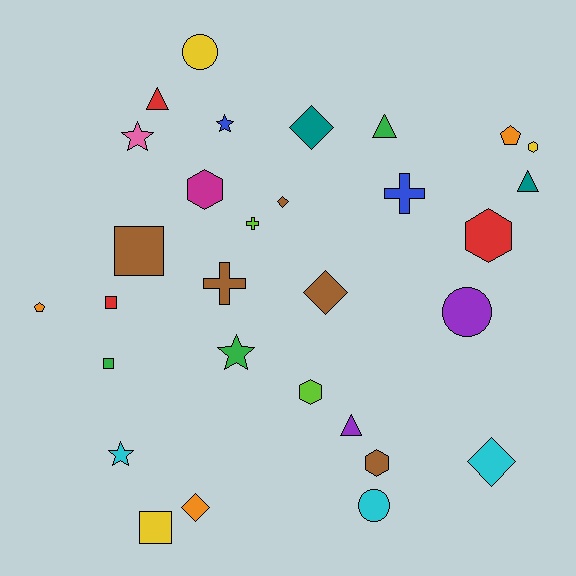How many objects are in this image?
There are 30 objects.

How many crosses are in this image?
There are 3 crosses.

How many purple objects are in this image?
There are 2 purple objects.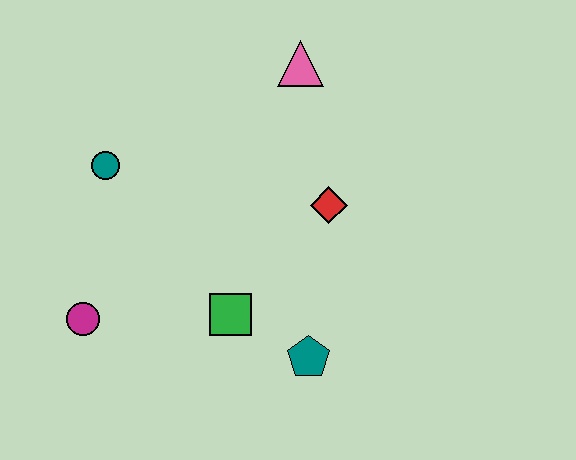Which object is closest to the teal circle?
The magenta circle is closest to the teal circle.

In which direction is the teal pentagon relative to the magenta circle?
The teal pentagon is to the right of the magenta circle.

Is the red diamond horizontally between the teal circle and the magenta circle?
No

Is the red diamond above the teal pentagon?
Yes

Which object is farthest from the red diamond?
The magenta circle is farthest from the red diamond.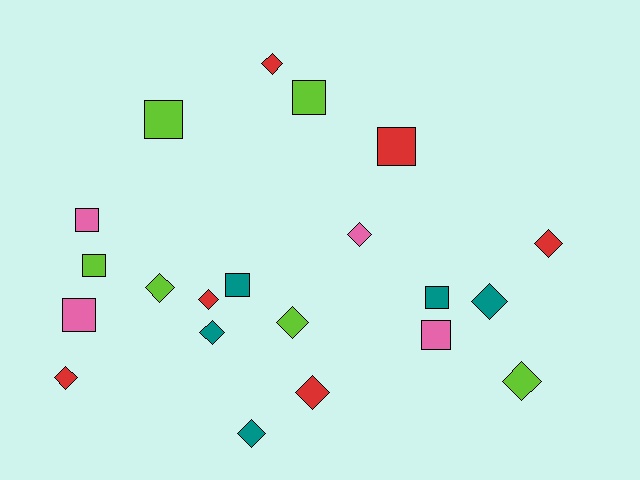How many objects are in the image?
There are 21 objects.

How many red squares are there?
There is 1 red square.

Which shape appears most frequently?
Diamond, with 12 objects.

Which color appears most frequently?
Lime, with 6 objects.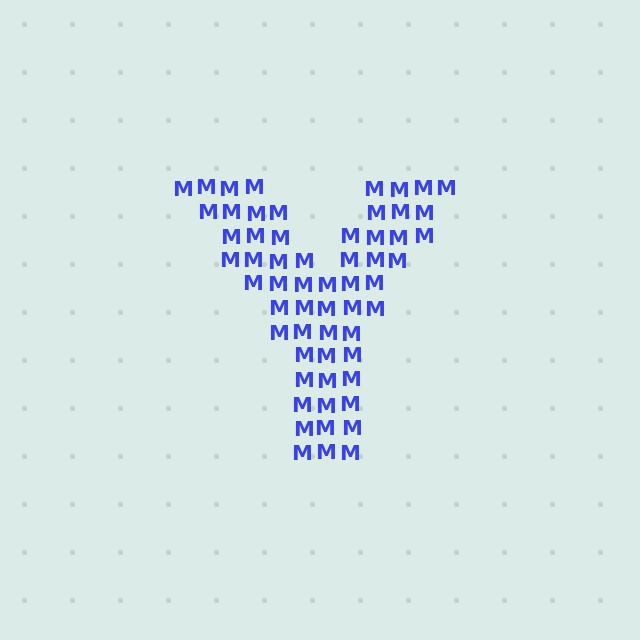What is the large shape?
The large shape is the letter Y.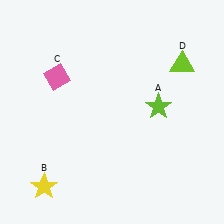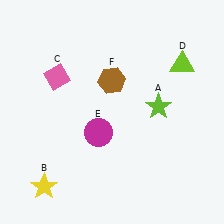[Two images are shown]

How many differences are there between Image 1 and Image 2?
There are 2 differences between the two images.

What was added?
A magenta circle (E), a brown hexagon (F) were added in Image 2.